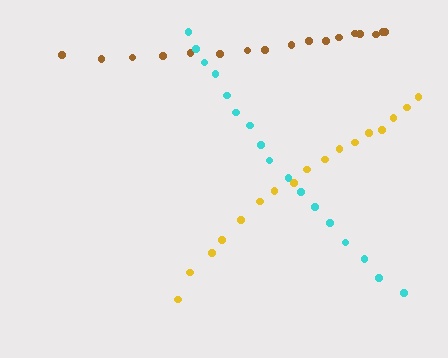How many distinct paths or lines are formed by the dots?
There are 3 distinct paths.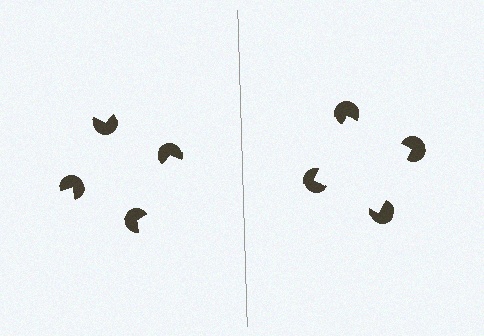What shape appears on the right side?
An illusory square.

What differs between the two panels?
The pac-man discs are positioned identically on both sides; only the wedge orientations differ. On the right they align to a square; on the left they are misaligned.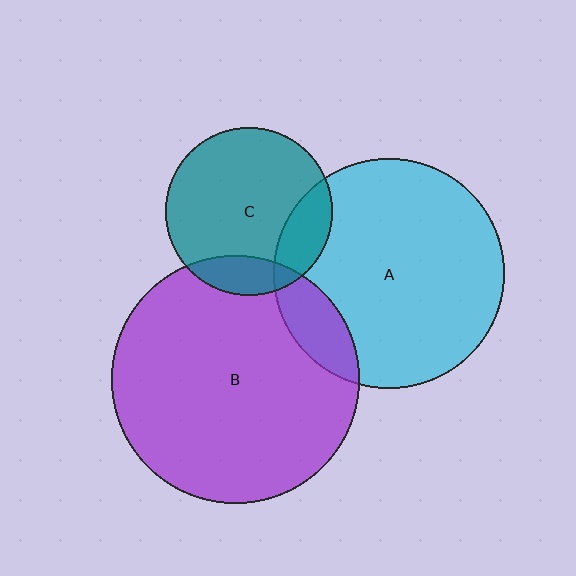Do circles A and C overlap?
Yes.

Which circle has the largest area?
Circle B (purple).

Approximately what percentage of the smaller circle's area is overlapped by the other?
Approximately 20%.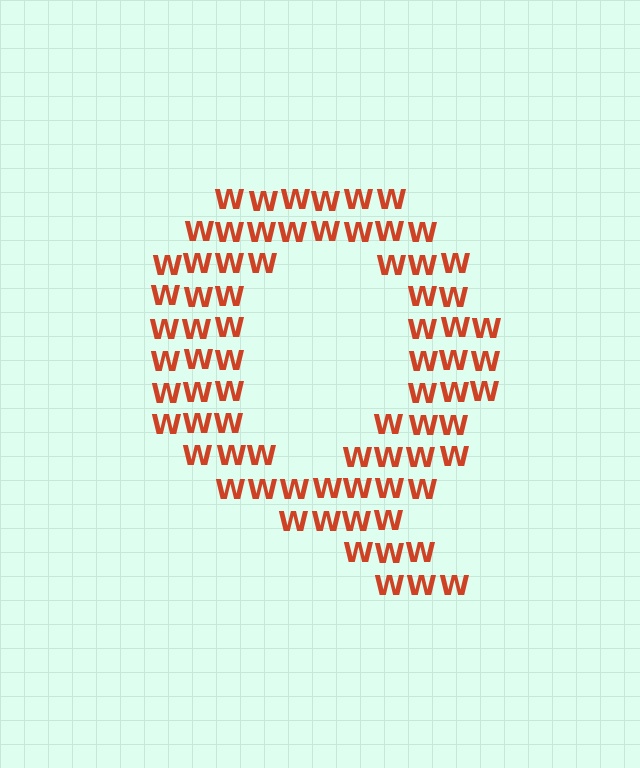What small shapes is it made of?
It is made of small letter W's.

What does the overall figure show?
The overall figure shows the letter Q.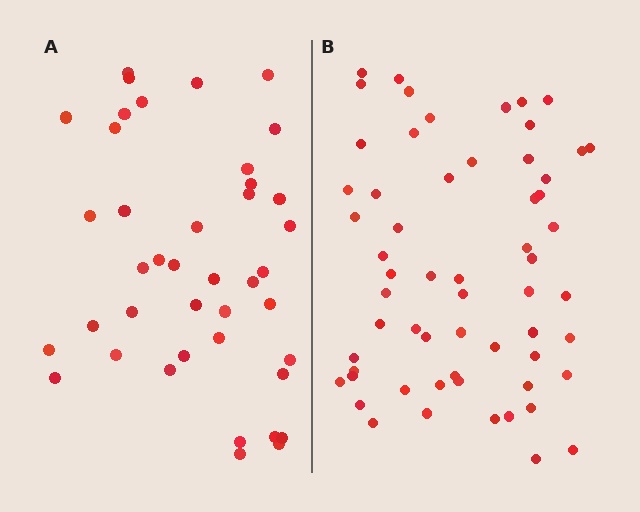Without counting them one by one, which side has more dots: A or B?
Region B (the right region) has more dots.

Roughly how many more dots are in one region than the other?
Region B has approximately 20 more dots than region A.